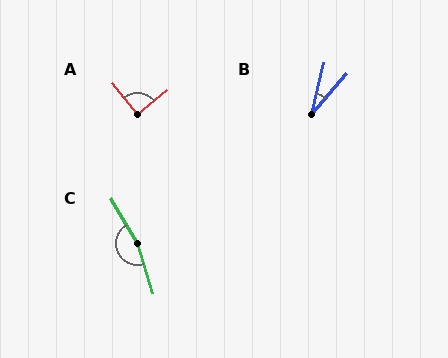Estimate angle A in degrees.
Approximately 89 degrees.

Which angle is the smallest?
B, at approximately 27 degrees.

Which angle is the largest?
C, at approximately 166 degrees.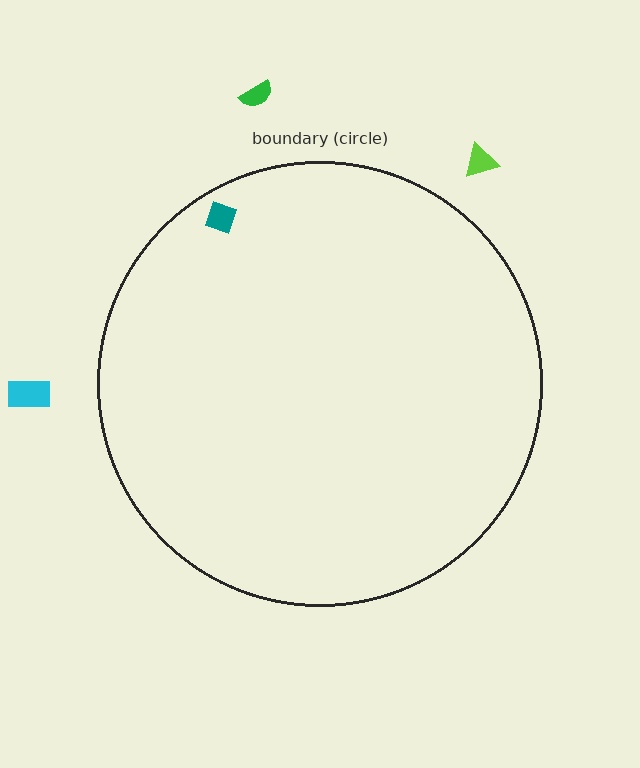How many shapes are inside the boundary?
1 inside, 3 outside.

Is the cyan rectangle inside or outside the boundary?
Outside.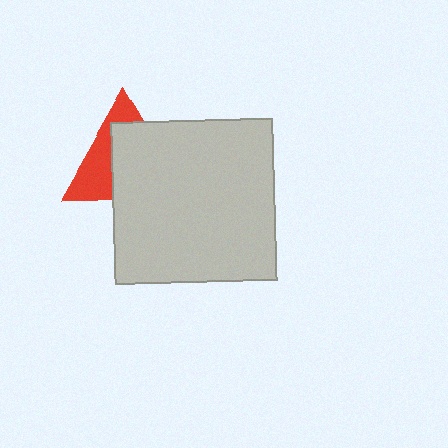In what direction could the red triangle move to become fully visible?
The red triangle could move toward the upper-left. That would shift it out from behind the light gray square entirely.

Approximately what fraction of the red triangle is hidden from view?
Roughly 59% of the red triangle is hidden behind the light gray square.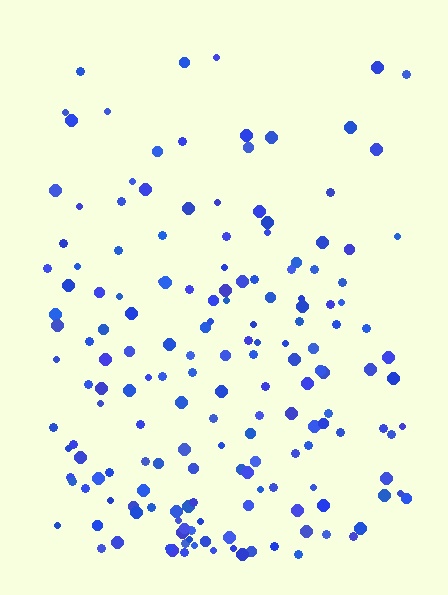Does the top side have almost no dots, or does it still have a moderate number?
Still a moderate number, just noticeably fewer than the bottom.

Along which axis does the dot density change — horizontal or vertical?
Vertical.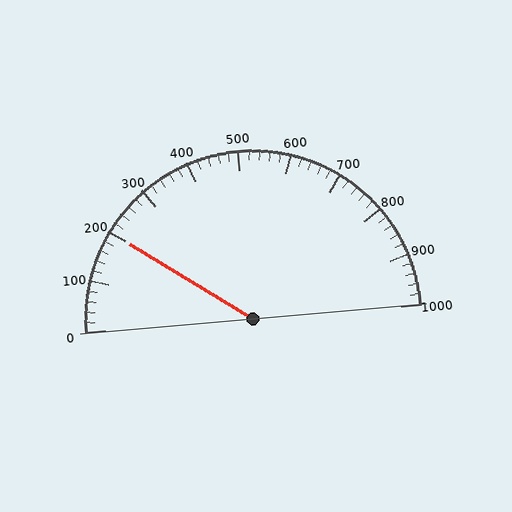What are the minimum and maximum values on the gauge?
The gauge ranges from 0 to 1000.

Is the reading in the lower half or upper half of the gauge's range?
The reading is in the lower half of the range (0 to 1000).